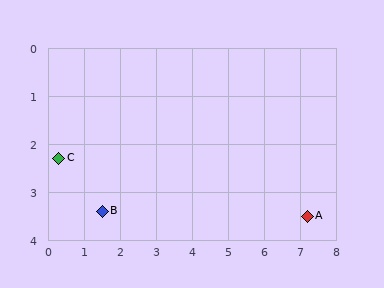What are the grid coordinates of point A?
Point A is at approximately (7.2, 3.5).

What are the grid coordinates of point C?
Point C is at approximately (0.3, 2.3).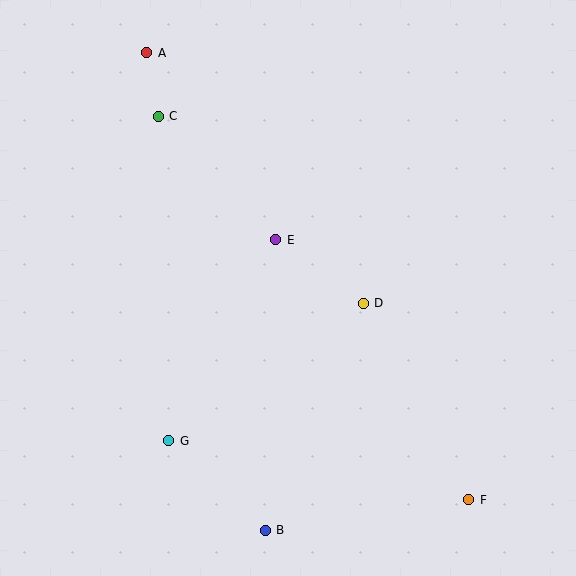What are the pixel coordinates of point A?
Point A is at (147, 53).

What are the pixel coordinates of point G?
Point G is at (169, 441).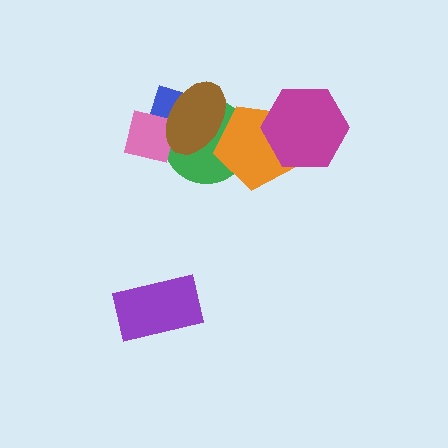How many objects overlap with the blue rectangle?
3 objects overlap with the blue rectangle.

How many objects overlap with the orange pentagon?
3 objects overlap with the orange pentagon.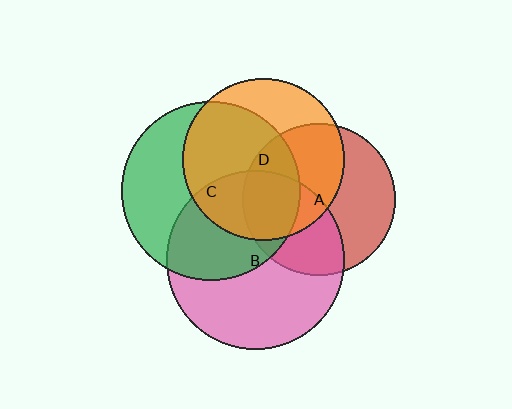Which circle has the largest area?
Circle C (green).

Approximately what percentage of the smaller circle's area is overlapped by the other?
Approximately 30%.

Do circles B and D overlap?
Yes.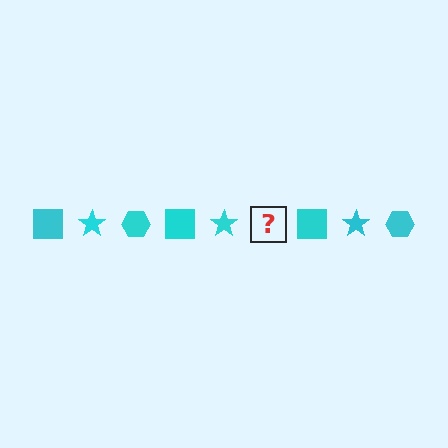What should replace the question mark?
The question mark should be replaced with a cyan hexagon.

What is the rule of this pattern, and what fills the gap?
The rule is that the pattern cycles through square, star, hexagon shapes in cyan. The gap should be filled with a cyan hexagon.